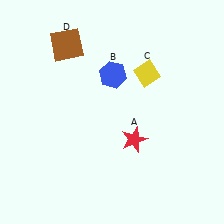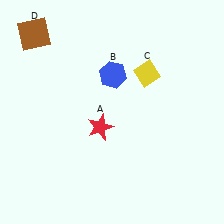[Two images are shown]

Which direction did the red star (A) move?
The red star (A) moved left.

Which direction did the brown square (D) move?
The brown square (D) moved left.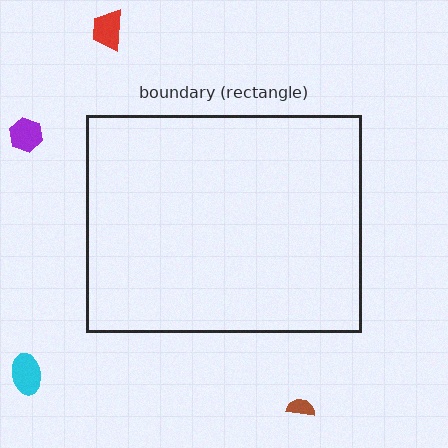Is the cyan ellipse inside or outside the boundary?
Outside.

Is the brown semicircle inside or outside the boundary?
Outside.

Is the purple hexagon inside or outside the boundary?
Outside.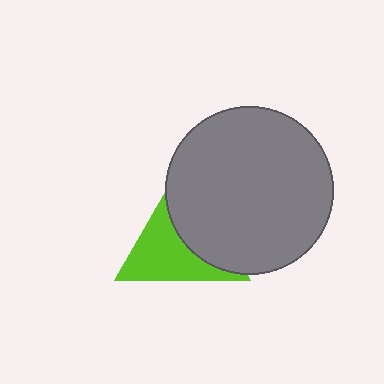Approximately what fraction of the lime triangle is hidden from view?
Roughly 47% of the lime triangle is hidden behind the gray circle.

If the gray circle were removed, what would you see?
You would see the complete lime triangle.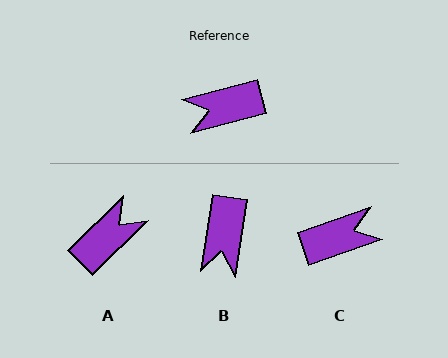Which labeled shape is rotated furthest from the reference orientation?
C, about 175 degrees away.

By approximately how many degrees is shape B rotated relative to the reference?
Approximately 66 degrees counter-clockwise.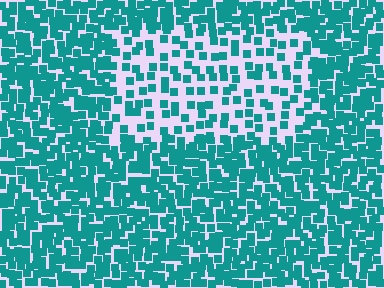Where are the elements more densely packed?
The elements are more densely packed outside the rectangle boundary.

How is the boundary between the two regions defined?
The boundary is defined by a change in element density (approximately 2.3x ratio). All elements are the same color, size, and shape.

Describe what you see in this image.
The image contains small teal elements arranged at two different densities. A rectangle-shaped region is visible where the elements are less densely packed than the surrounding area.